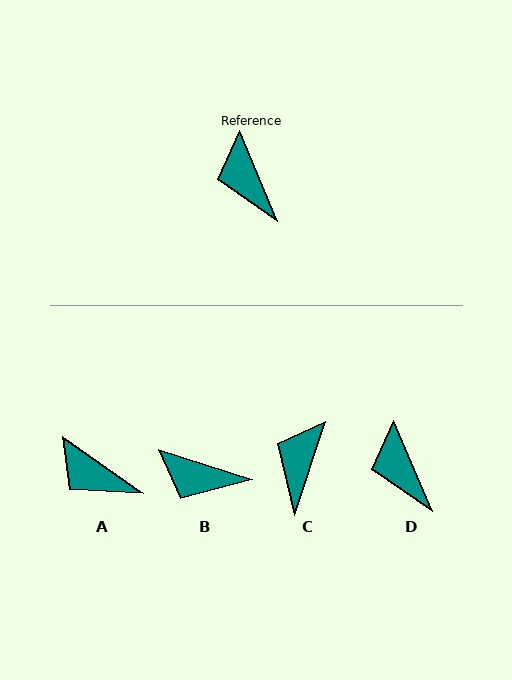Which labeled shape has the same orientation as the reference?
D.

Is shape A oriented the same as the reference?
No, it is off by about 32 degrees.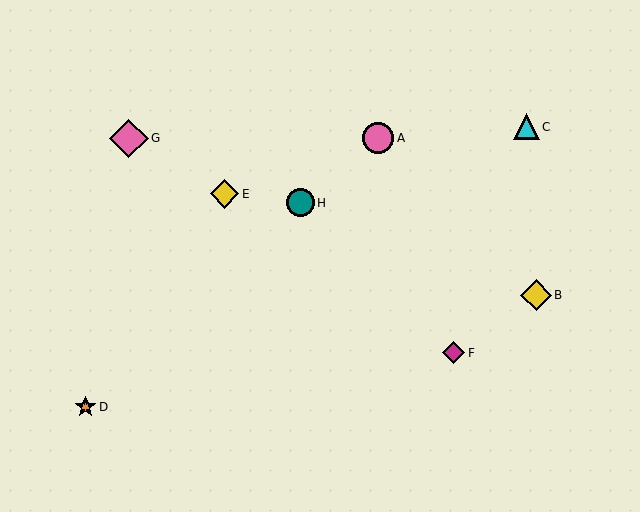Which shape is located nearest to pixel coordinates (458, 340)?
The magenta diamond (labeled F) at (454, 353) is nearest to that location.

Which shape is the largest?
The pink diamond (labeled G) is the largest.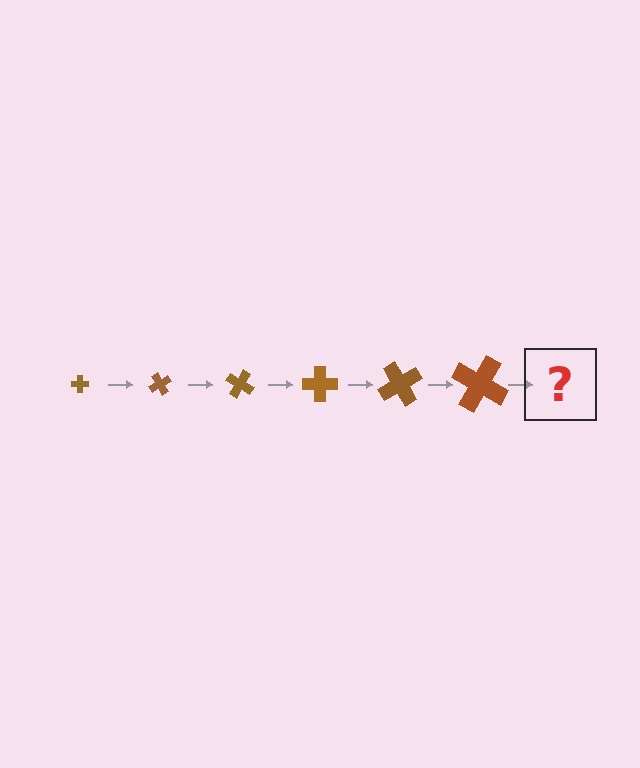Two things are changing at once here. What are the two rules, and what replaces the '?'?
The two rules are that the cross grows larger each step and it rotates 60 degrees each step. The '?' should be a cross, larger than the previous one and rotated 360 degrees from the start.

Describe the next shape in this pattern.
It should be a cross, larger than the previous one and rotated 360 degrees from the start.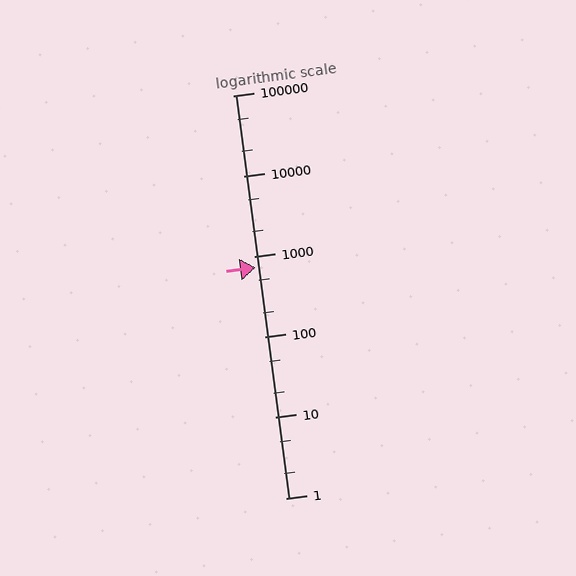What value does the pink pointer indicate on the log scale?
The pointer indicates approximately 740.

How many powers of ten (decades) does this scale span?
The scale spans 5 decades, from 1 to 100000.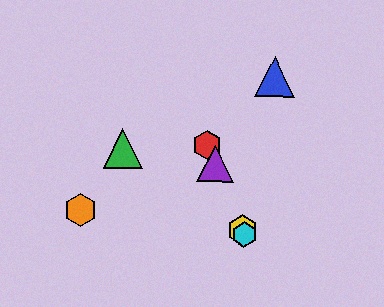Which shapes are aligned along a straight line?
The red hexagon, the yellow hexagon, the purple triangle, the cyan hexagon are aligned along a straight line.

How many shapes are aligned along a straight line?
4 shapes (the red hexagon, the yellow hexagon, the purple triangle, the cyan hexagon) are aligned along a straight line.